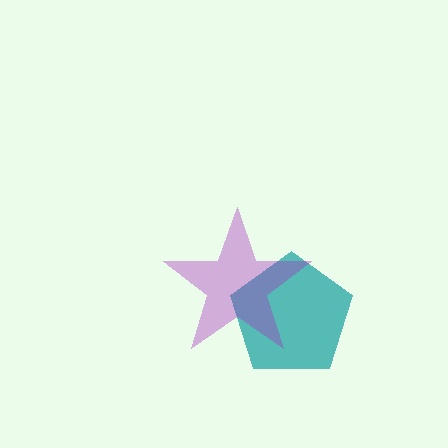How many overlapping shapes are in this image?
There are 2 overlapping shapes in the image.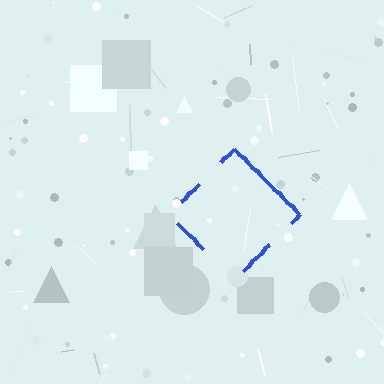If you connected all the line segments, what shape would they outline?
They would outline a diamond.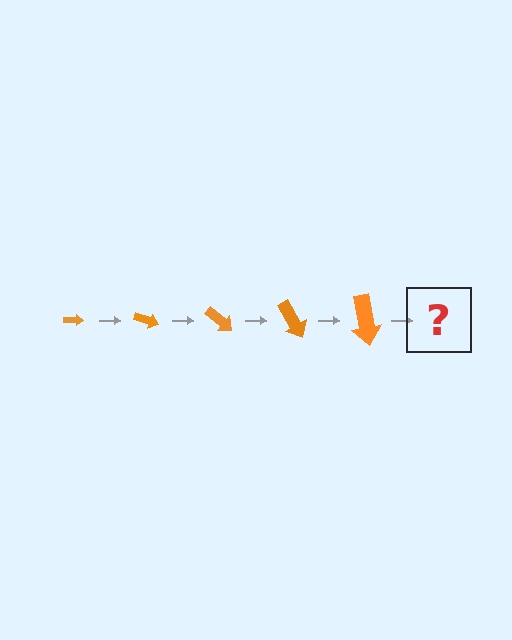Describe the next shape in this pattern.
It should be an arrow, larger than the previous one and rotated 100 degrees from the start.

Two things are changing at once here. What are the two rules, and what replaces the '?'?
The two rules are that the arrow grows larger each step and it rotates 20 degrees each step. The '?' should be an arrow, larger than the previous one and rotated 100 degrees from the start.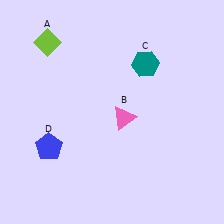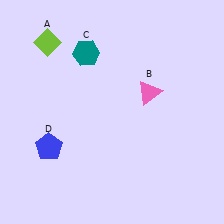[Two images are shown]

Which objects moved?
The objects that moved are: the pink triangle (B), the teal hexagon (C).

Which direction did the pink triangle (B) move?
The pink triangle (B) moved right.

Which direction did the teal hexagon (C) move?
The teal hexagon (C) moved left.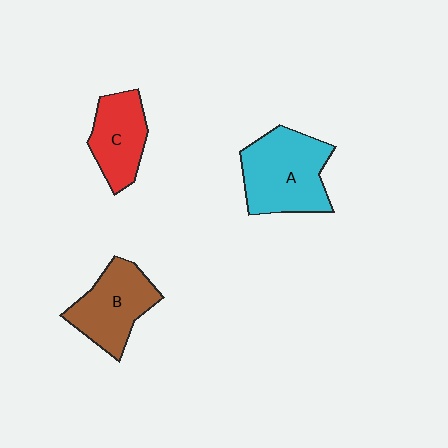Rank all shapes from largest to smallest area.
From largest to smallest: A (cyan), B (brown), C (red).